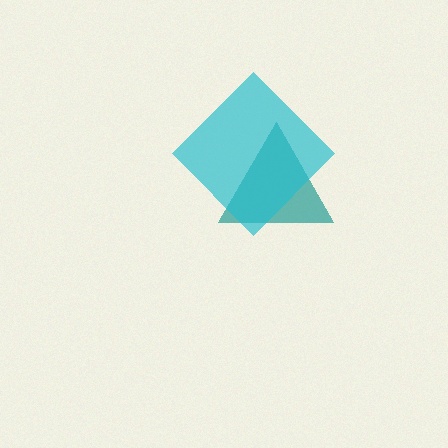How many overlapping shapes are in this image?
There are 2 overlapping shapes in the image.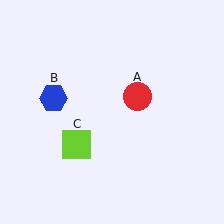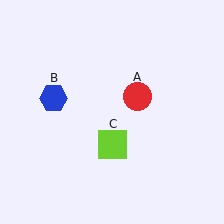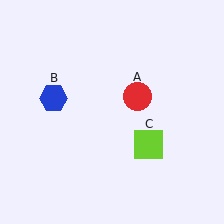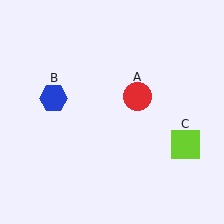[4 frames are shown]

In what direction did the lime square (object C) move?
The lime square (object C) moved right.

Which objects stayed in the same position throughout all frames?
Red circle (object A) and blue hexagon (object B) remained stationary.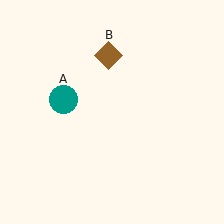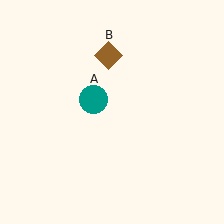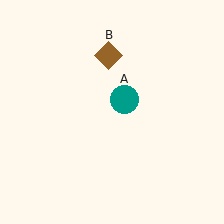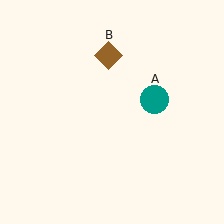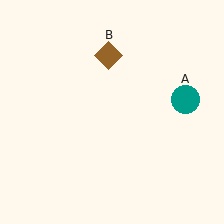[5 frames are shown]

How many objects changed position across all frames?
1 object changed position: teal circle (object A).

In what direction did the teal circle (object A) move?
The teal circle (object A) moved right.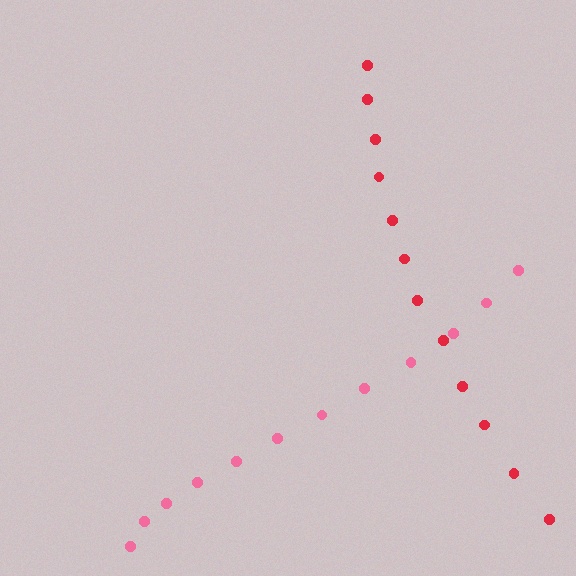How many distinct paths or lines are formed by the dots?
There are 2 distinct paths.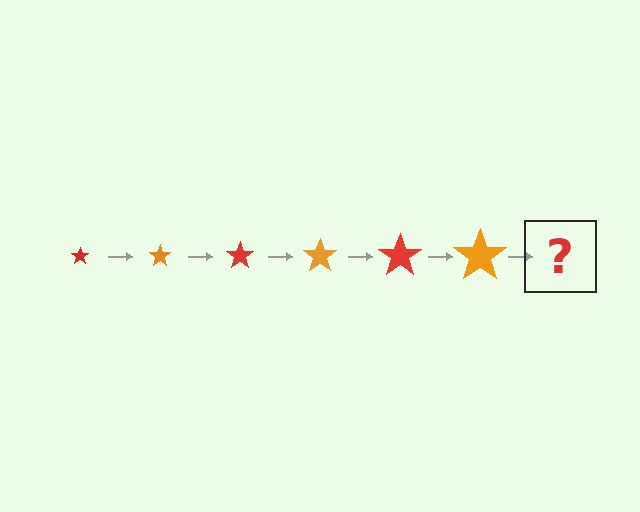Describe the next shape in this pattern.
It should be a red star, larger than the previous one.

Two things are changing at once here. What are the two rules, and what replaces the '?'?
The two rules are that the star grows larger each step and the color cycles through red and orange. The '?' should be a red star, larger than the previous one.